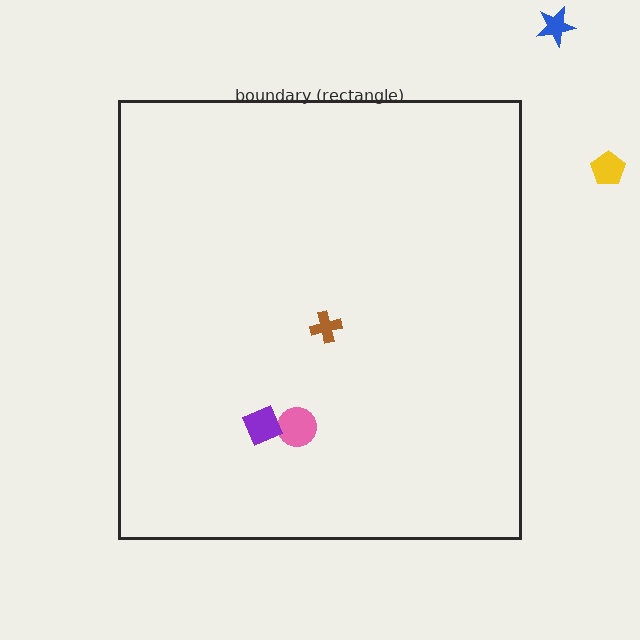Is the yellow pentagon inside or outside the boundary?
Outside.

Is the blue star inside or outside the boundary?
Outside.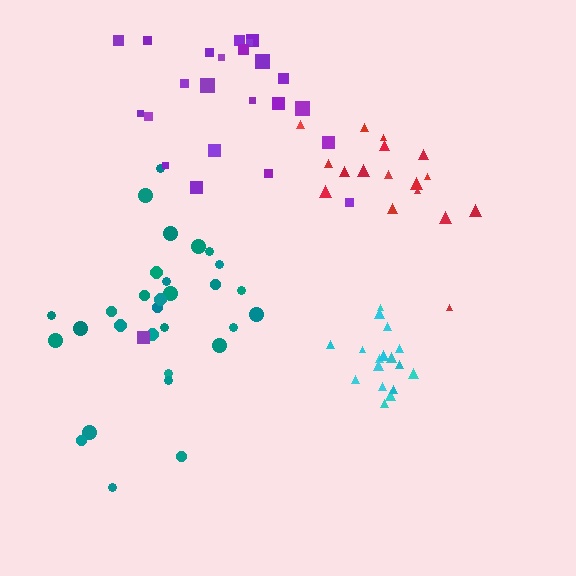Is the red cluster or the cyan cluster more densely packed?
Cyan.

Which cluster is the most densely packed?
Cyan.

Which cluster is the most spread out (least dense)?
Purple.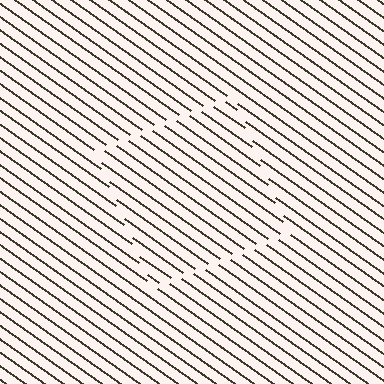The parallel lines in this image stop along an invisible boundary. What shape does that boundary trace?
An illusory square. The interior of the shape contains the same grating, shifted by half a period — the contour is defined by the phase discontinuity where line-ends from the inner and outer gratings abut.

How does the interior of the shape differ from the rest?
The interior of the shape contains the same grating, shifted by half a period — the contour is defined by the phase discontinuity where line-ends from the inner and outer gratings abut.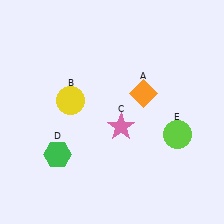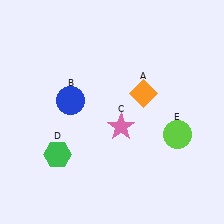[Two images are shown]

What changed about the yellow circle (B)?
In Image 1, B is yellow. In Image 2, it changed to blue.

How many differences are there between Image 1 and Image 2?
There is 1 difference between the two images.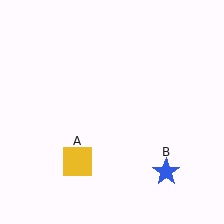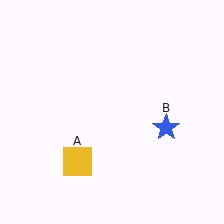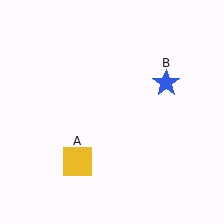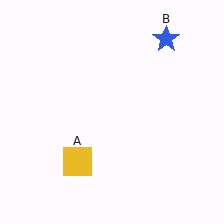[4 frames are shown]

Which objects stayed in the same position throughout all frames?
Yellow square (object A) remained stationary.